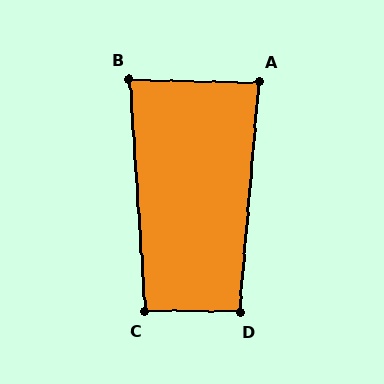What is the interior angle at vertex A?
Approximately 86 degrees (approximately right).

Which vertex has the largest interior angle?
D, at approximately 95 degrees.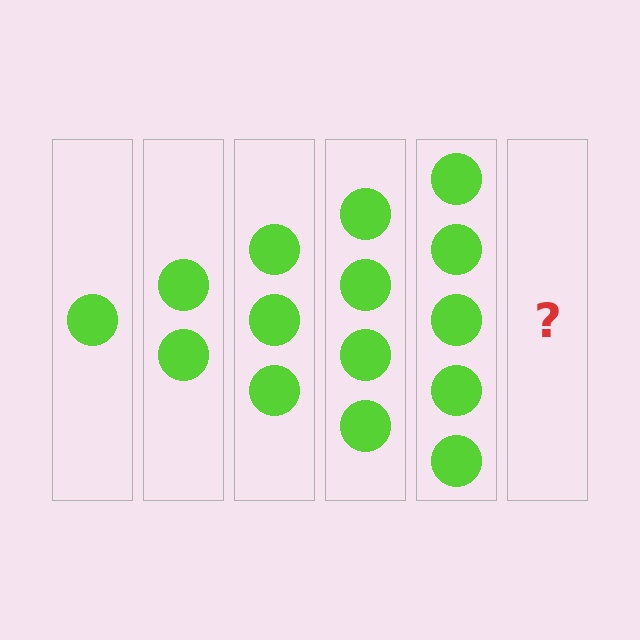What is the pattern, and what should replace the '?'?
The pattern is that each step adds one more circle. The '?' should be 6 circles.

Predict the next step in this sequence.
The next step is 6 circles.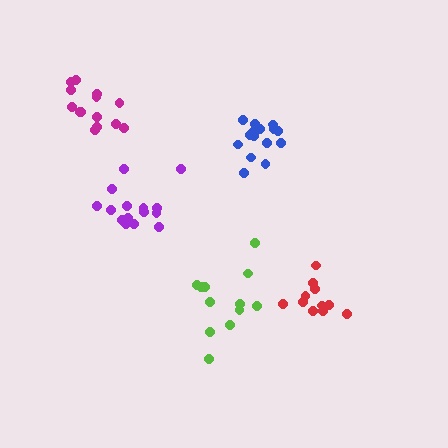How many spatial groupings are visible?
There are 5 spatial groupings.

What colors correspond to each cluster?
The clusters are colored: red, purple, lime, blue, magenta.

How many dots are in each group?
Group 1: 11 dots, Group 2: 16 dots, Group 3: 12 dots, Group 4: 15 dots, Group 5: 14 dots (68 total).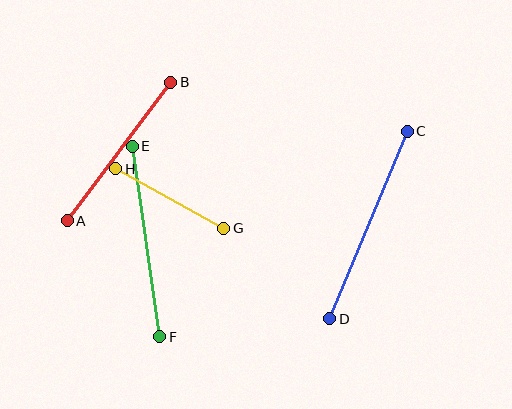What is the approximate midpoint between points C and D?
The midpoint is at approximately (369, 225) pixels.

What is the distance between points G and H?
The distance is approximately 123 pixels.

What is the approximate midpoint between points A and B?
The midpoint is at approximately (119, 151) pixels.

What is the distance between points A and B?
The distance is approximately 173 pixels.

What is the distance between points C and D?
The distance is approximately 203 pixels.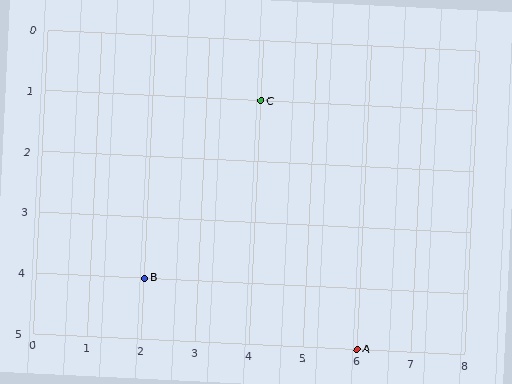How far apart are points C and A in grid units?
Points C and A are 2 columns and 4 rows apart (about 4.5 grid units diagonally).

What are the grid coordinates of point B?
Point B is at grid coordinates (2, 4).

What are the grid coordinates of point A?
Point A is at grid coordinates (6, 5).